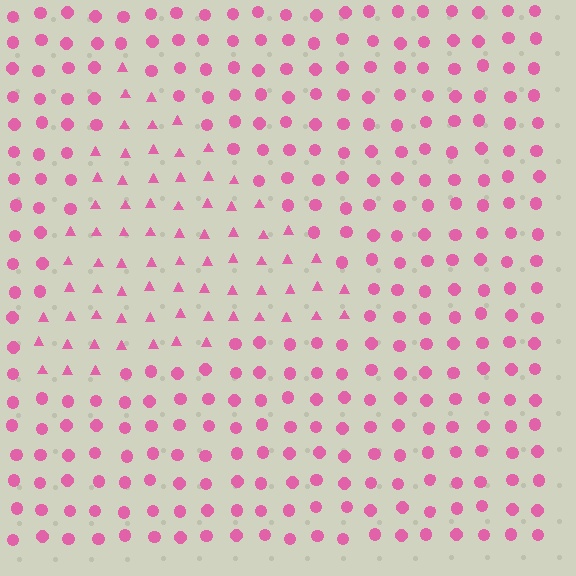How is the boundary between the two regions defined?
The boundary is defined by a change in element shape: triangles inside vs. circles outside. All elements share the same color and spacing.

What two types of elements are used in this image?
The image uses triangles inside the triangle region and circles outside it.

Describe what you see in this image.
The image is filled with small pink elements arranged in a uniform grid. A triangle-shaped region contains triangles, while the surrounding area contains circles. The boundary is defined purely by the change in element shape.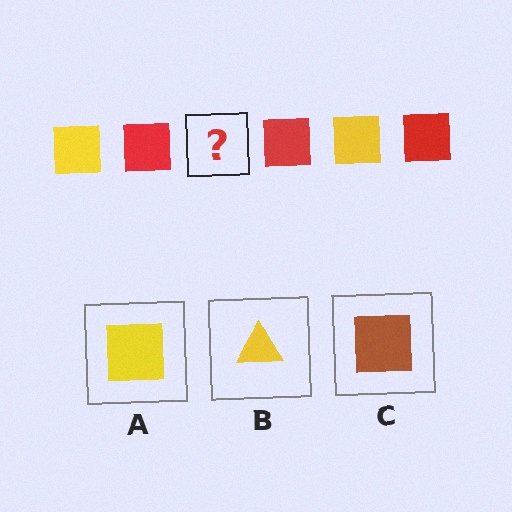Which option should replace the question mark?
Option A.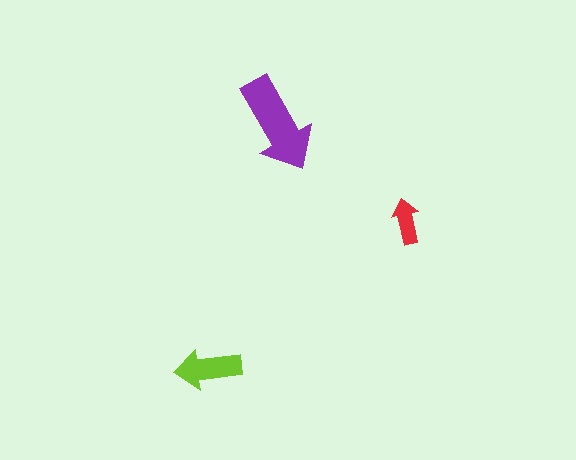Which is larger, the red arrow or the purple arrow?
The purple one.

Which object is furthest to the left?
The lime arrow is leftmost.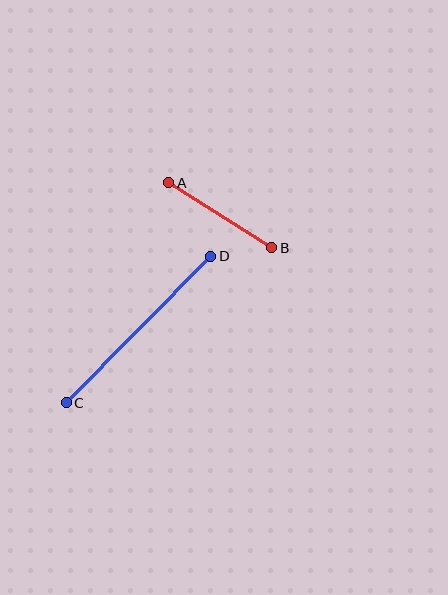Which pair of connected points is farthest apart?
Points C and D are farthest apart.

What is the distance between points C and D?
The distance is approximately 206 pixels.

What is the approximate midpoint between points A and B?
The midpoint is at approximately (220, 215) pixels.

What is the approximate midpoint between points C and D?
The midpoint is at approximately (139, 330) pixels.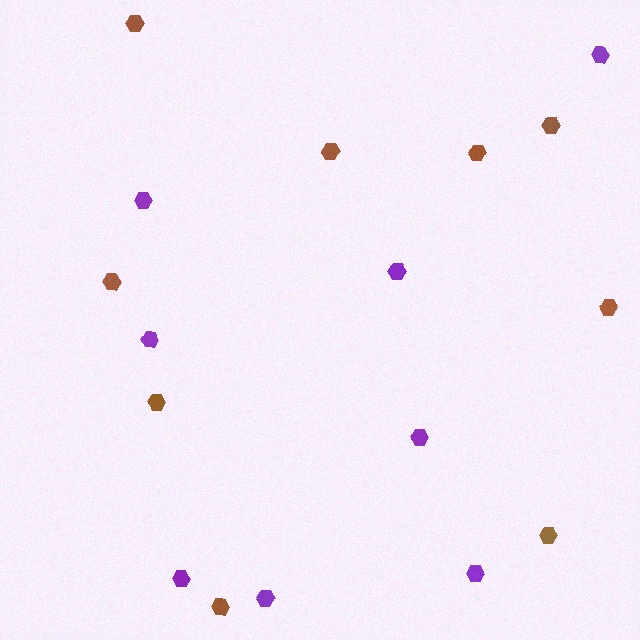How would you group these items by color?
There are 2 groups: one group of purple hexagons (8) and one group of brown hexagons (9).